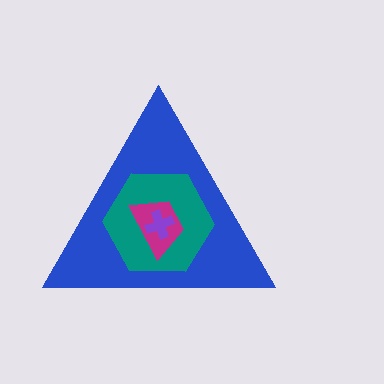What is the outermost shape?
The blue triangle.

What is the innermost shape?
The purple cross.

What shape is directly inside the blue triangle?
The teal hexagon.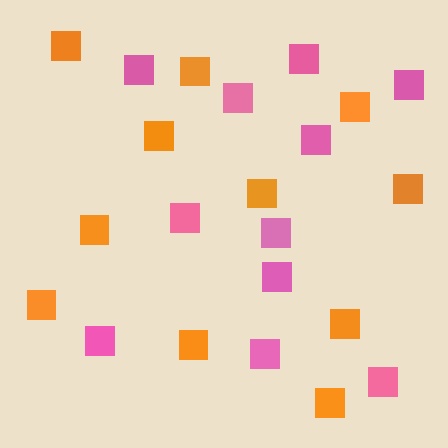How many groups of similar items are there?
There are 2 groups: one group of orange squares (11) and one group of pink squares (11).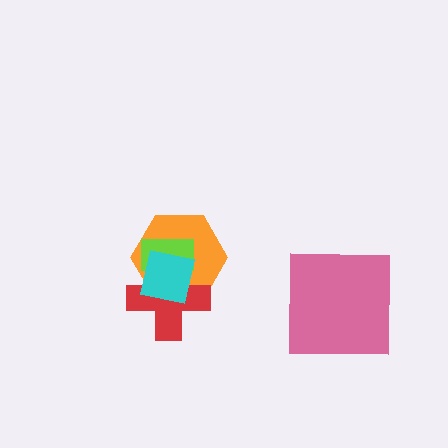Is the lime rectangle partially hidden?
Yes, it is partially covered by another shape.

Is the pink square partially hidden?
No, no other shape covers it.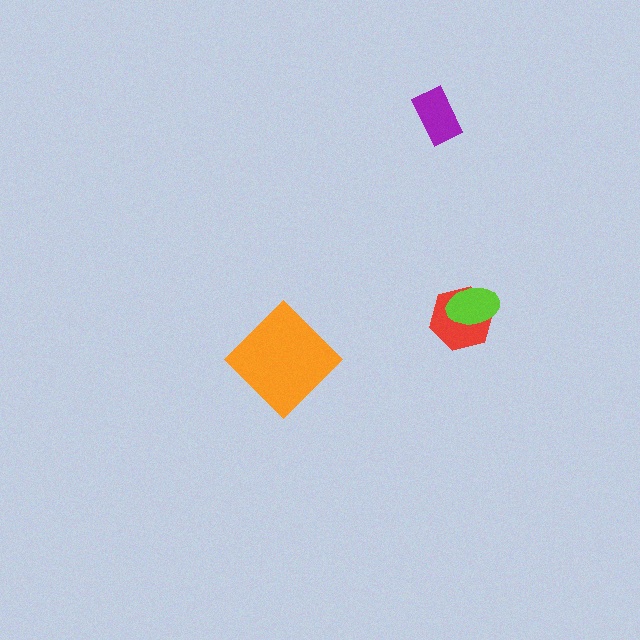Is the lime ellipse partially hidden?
No, no other shape covers it.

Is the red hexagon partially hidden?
Yes, it is partially covered by another shape.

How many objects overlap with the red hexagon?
1 object overlaps with the red hexagon.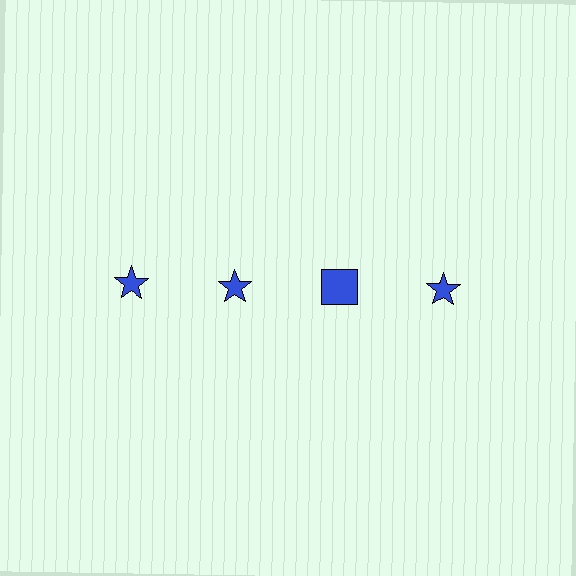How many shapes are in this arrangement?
There are 4 shapes arranged in a grid pattern.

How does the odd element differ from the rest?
It has a different shape: square instead of star.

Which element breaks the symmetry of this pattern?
The blue square in the top row, center column breaks the symmetry. All other shapes are blue stars.